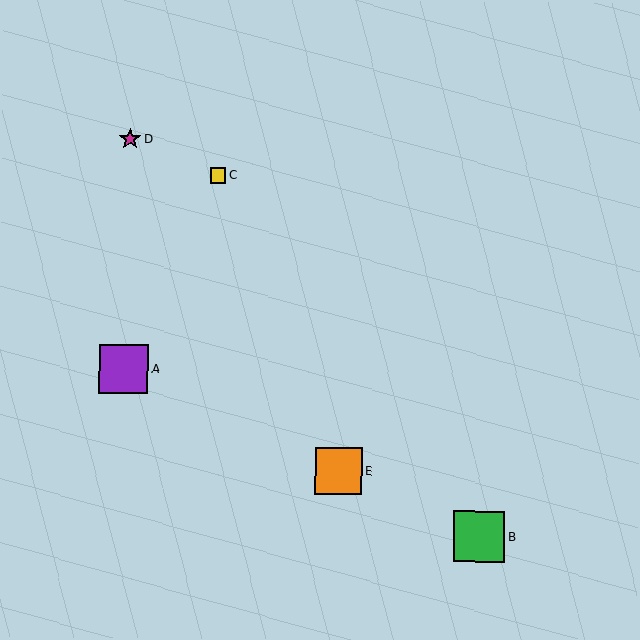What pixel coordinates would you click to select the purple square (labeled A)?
Click at (124, 369) to select the purple square A.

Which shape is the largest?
The green square (labeled B) is the largest.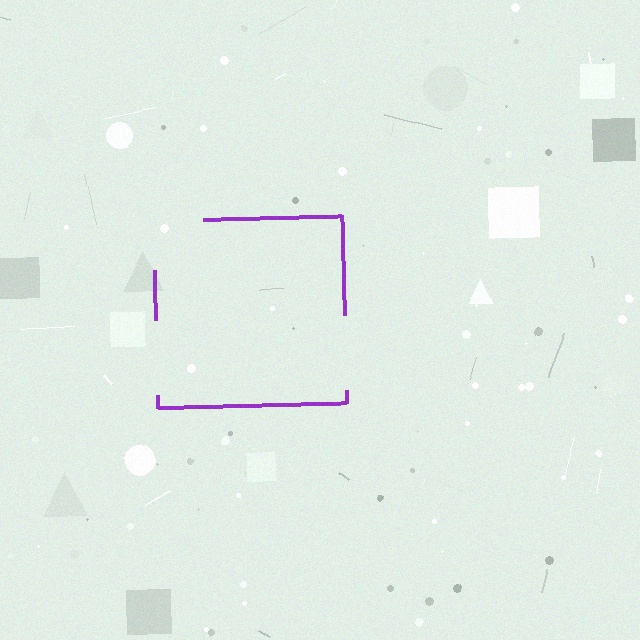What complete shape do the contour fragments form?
The contour fragments form a square.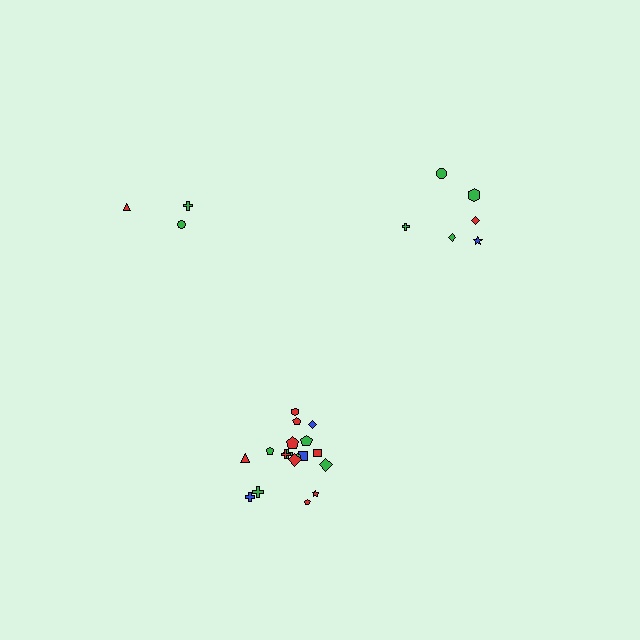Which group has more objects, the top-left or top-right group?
The top-right group.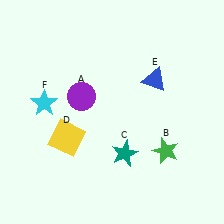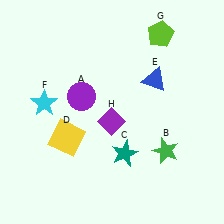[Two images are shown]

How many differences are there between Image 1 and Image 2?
There are 2 differences between the two images.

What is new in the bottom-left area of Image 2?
A purple diamond (H) was added in the bottom-left area of Image 2.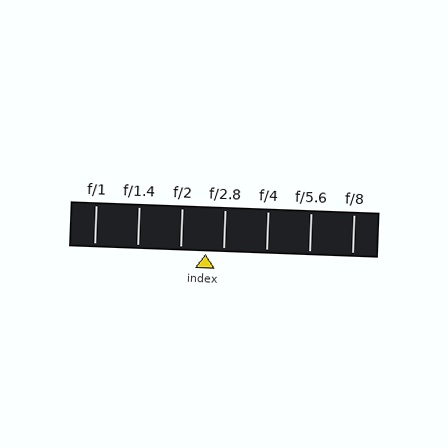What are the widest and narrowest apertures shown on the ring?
The widest aperture shown is f/1 and the narrowest is f/8.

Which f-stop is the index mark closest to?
The index mark is closest to f/2.8.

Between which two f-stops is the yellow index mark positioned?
The index mark is between f/2 and f/2.8.